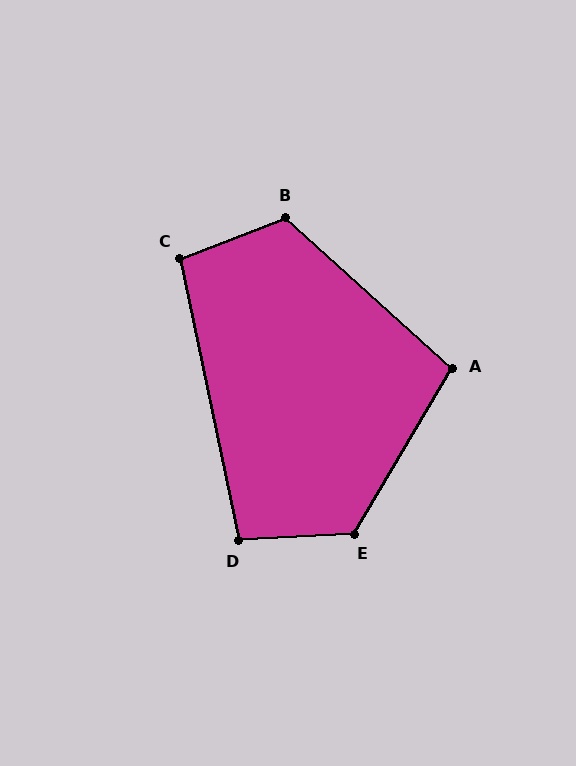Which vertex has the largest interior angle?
E, at approximately 124 degrees.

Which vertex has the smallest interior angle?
D, at approximately 99 degrees.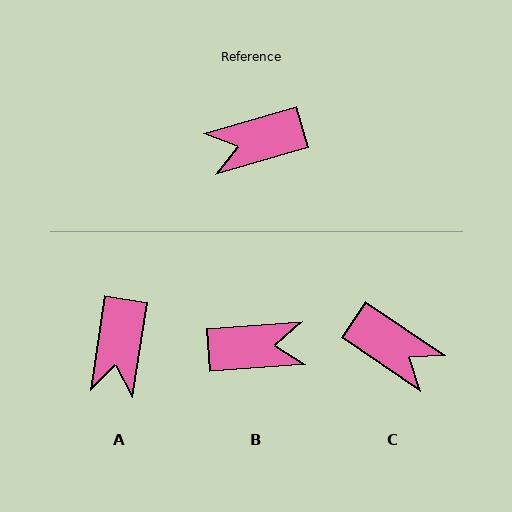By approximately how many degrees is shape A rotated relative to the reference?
Approximately 65 degrees counter-clockwise.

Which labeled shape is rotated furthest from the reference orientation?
B, about 168 degrees away.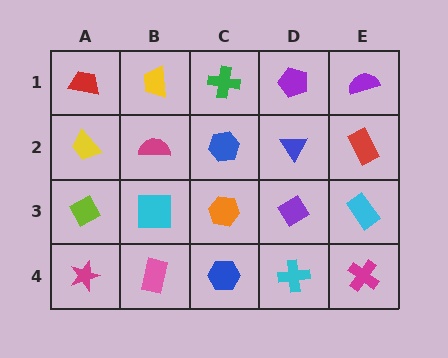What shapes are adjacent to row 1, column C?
A blue hexagon (row 2, column C), a yellow trapezoid (row 1, column B), a purple pentagon (row 1, column D).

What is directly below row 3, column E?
A magenta cross.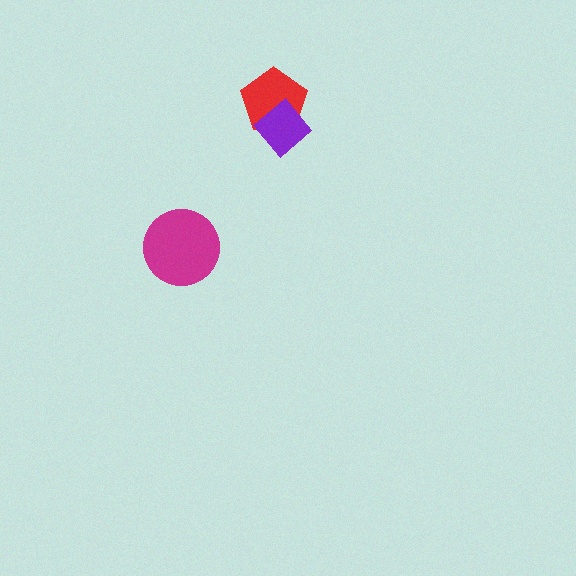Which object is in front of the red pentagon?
The purple diamond is in front of the red pentagon.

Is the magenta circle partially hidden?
No, no other shape covers it.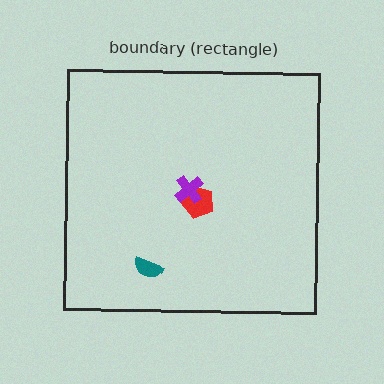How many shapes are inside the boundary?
3 inside, 0 outside.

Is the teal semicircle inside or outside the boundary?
Inside.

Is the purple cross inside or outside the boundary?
Inside.